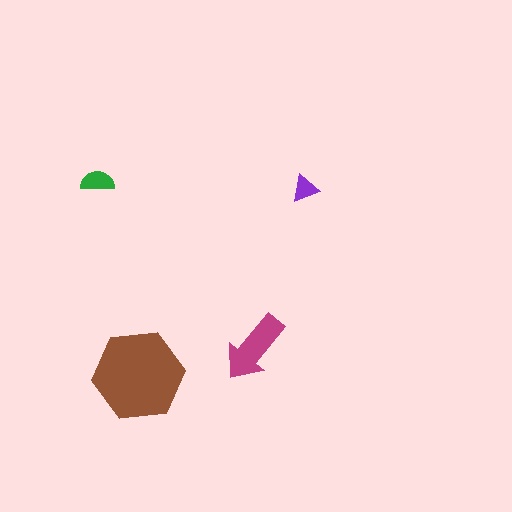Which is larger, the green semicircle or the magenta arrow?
The magenta arrow.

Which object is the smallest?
The purple triangle.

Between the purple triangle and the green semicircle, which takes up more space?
The green semicircle.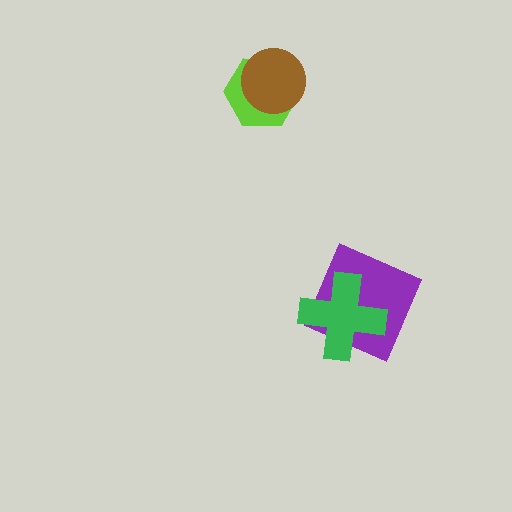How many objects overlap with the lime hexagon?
1 object overlaps with the lime hexagon.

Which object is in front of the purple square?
The green cross is in front of the purple square.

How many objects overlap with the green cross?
1 object overlaps with the green cross.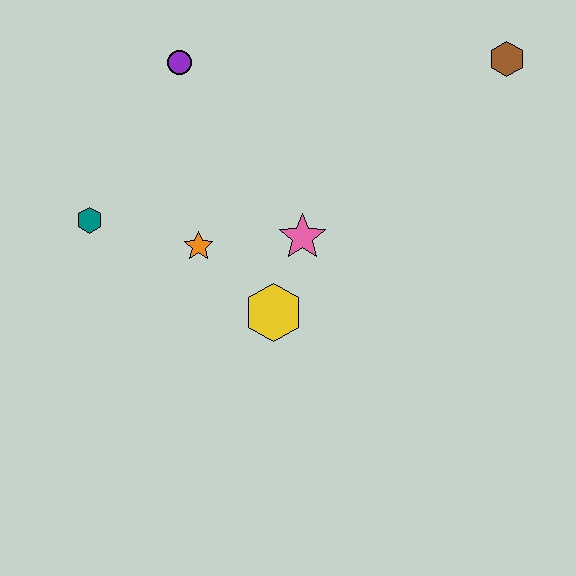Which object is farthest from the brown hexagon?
The teal hexagon is farthest from the brown hexagon.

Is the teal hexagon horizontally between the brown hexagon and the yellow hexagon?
No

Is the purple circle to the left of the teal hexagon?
No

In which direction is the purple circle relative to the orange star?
The purple circle is above the orange star.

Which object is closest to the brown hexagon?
The pink star is closest to the brown hexagon.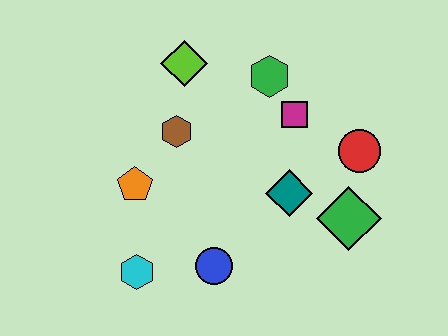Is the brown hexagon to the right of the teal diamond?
No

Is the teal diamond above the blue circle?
Yes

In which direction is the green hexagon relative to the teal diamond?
The green hexagon is above the teal diamond.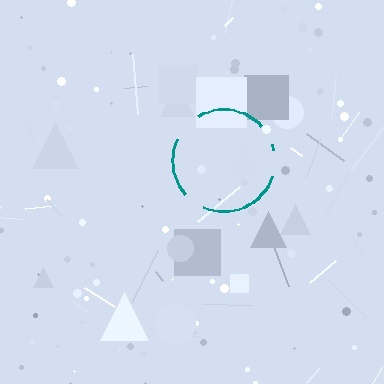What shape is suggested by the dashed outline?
The dashed outline suggests a circle.